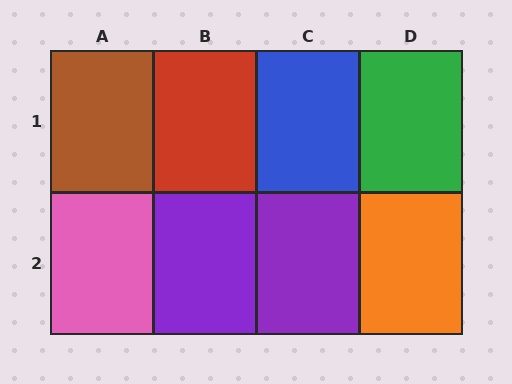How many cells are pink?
1 cell is pink.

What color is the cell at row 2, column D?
Orange.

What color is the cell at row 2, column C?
Purple.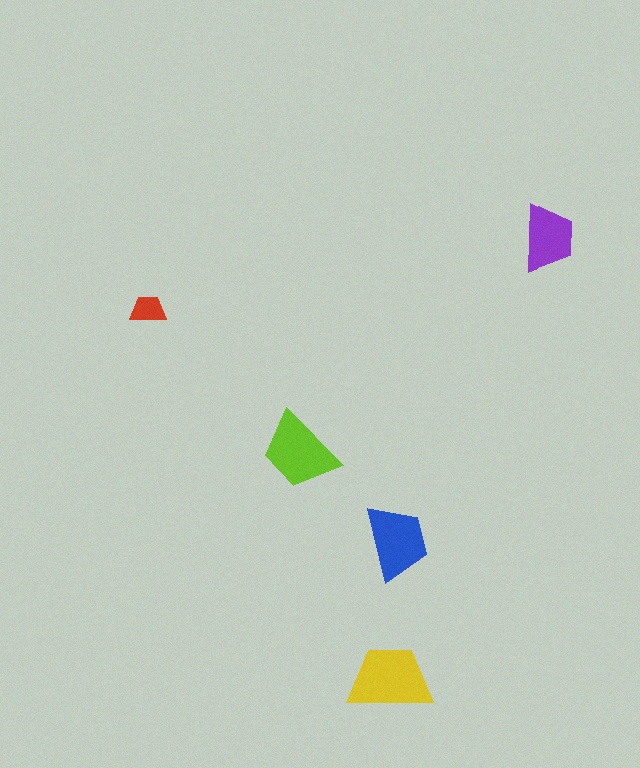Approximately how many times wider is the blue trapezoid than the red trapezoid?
About 2 times wider.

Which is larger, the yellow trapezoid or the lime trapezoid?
The yellow one.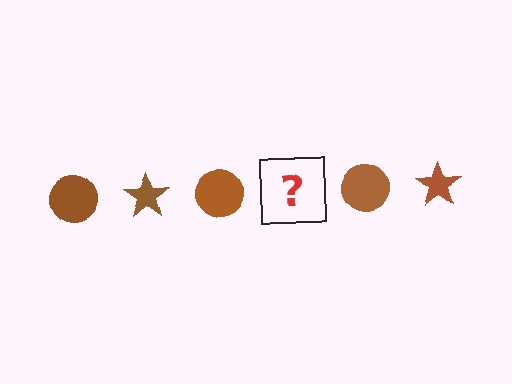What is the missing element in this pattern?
The missing element is a brown star.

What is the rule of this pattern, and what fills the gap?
The rule is that the pattern cycles through circle, star shapes in brown. The gap should be filled with a brown star.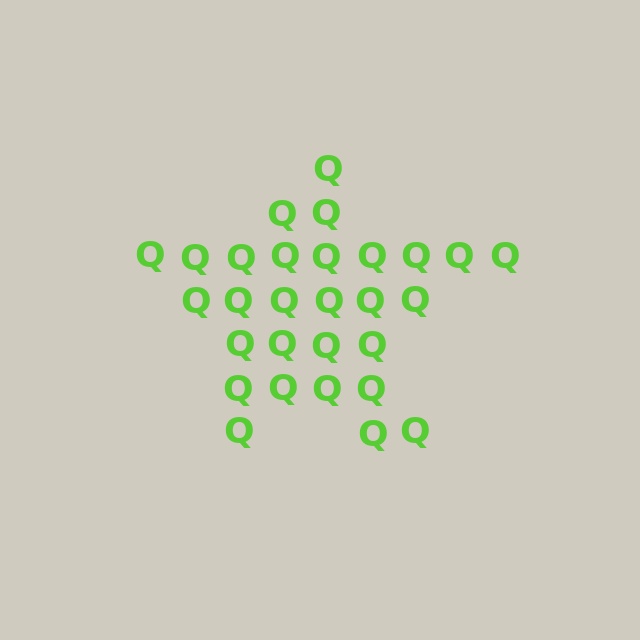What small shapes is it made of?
It is made of small letter Q's.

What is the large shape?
The large shape is a star.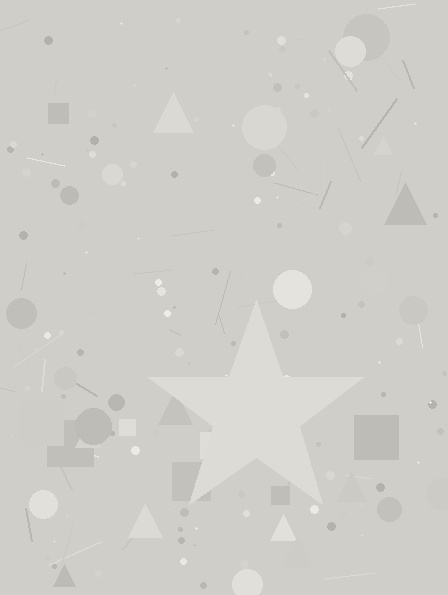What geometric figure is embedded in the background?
A star is embedded in the background.